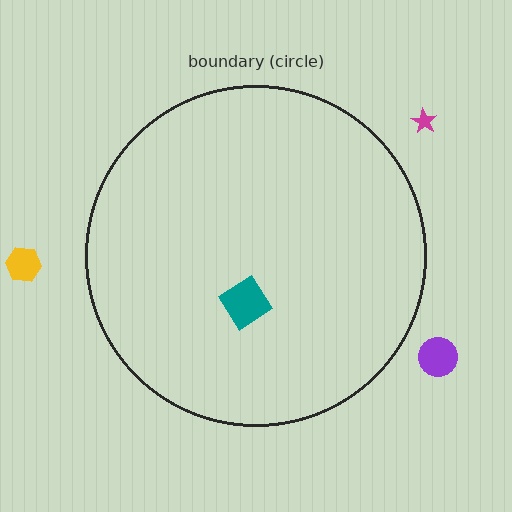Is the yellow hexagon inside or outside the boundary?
Outside.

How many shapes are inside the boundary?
1 inside, 3 outside.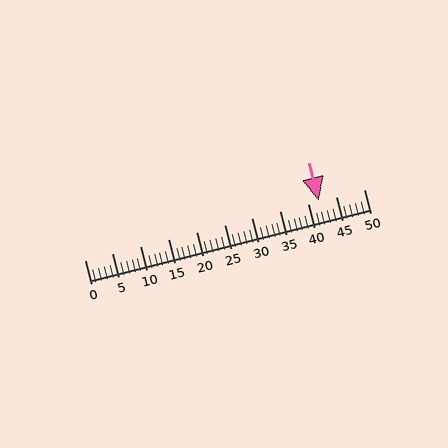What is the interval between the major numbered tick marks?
The major tick marks are spaced 5 units apart.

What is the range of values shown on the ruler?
The ruler shows values from 0 to 50.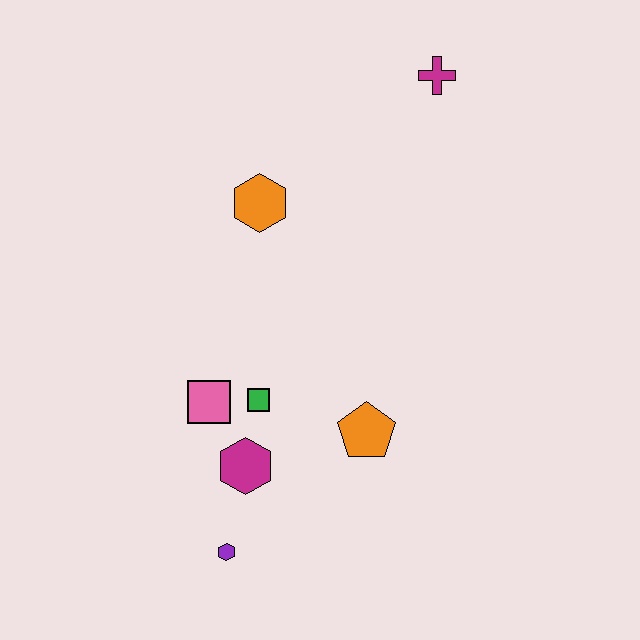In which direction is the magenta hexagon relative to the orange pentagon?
The magenta hexagon is to the left of the orange pentagon.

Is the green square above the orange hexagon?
No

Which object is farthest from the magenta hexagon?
The magenta cross is farthest from the magenta hexagon.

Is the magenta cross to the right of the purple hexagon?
Yes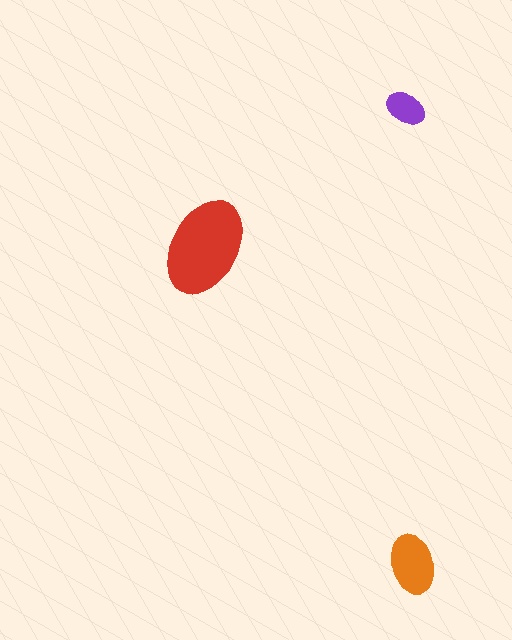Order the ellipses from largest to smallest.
the red one, the orange one, the purple one.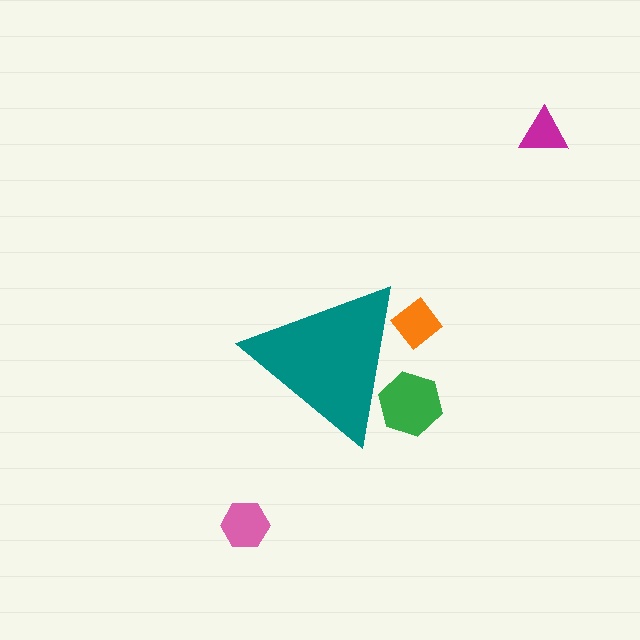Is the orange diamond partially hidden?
Yes, the orange diamond is partially hidden behind the teal triangle.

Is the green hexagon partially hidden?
Yes, the green hexagon is partially hidden behind the teal triangle.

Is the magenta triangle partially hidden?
No, the magenta triangle is fully visible.